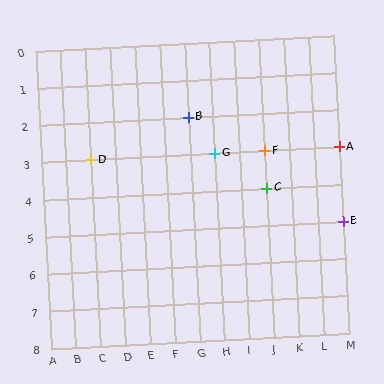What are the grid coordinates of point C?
Point C is at grid coordinates (J, 4).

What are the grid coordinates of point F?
Point F is at grid coordinates (J, 3).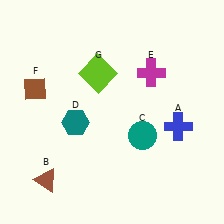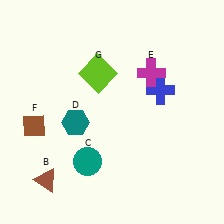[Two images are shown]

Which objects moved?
The objects that moved are: the blue cross (A), the teal circle (C), the brown diamond (F).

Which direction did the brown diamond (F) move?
The brown diamond (F) moved down.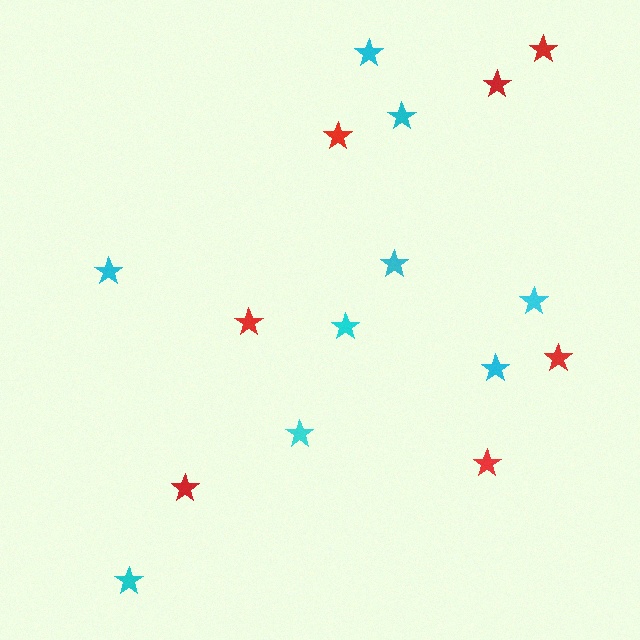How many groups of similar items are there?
There are 2 groups: one group of cyan stars (9) and one group of red stars (7).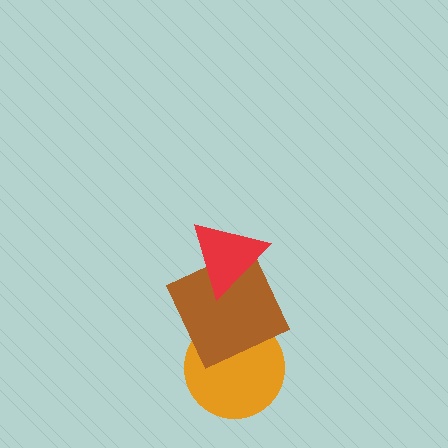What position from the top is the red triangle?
The red triangle is 1st from the top.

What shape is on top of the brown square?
The red triangle is on top of the brown square.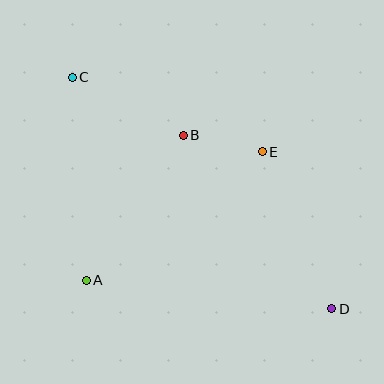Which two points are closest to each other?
Points B and E are closest to each other.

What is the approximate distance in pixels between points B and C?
The distance between B and C is approximately 126 pixels.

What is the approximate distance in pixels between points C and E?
The distance between C and E is approximately 204 pixels.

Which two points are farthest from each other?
Points C and D are farthest from each other.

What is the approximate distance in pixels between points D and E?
The distance between D and E is approximately 172 pixels.